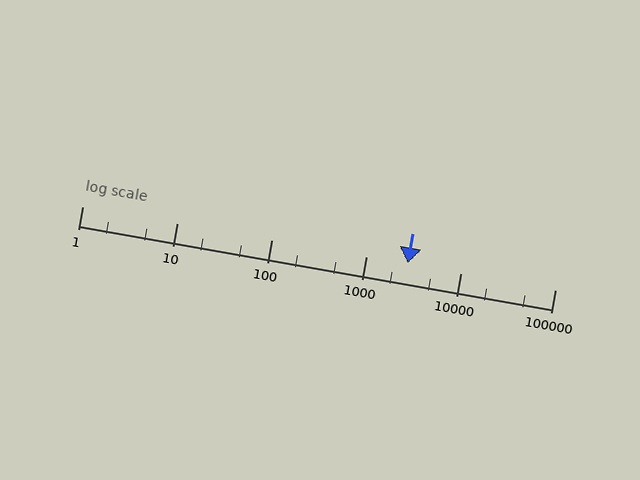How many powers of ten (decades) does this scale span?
The scale spans 5 decades, from 1 to 100000.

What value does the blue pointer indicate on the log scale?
The pointer indicates approximately 2800.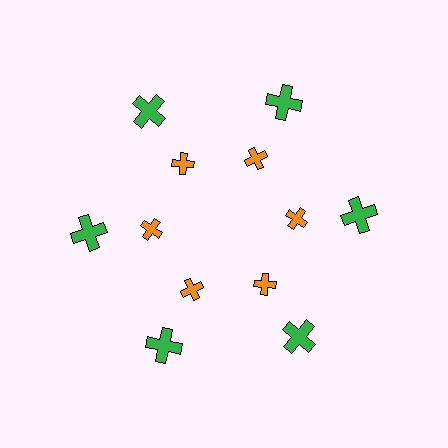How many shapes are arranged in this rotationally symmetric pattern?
There are 12 shapes, arranged in 6 groups of 2.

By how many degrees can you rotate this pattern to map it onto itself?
The pattern maps onto itself every 60 degrees of rotation.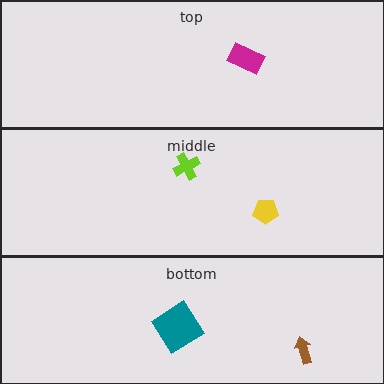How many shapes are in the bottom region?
2.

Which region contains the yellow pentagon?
The middle region.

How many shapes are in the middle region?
2.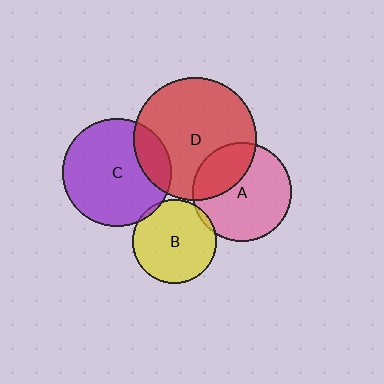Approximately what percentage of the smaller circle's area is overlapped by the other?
Approximately 5%.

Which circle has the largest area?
Circle D (red).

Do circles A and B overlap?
Yes.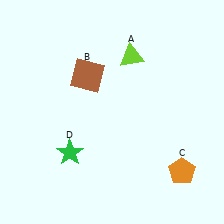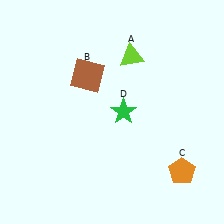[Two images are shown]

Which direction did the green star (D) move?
The green star (D) moved right.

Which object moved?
The green star (D) moved right.